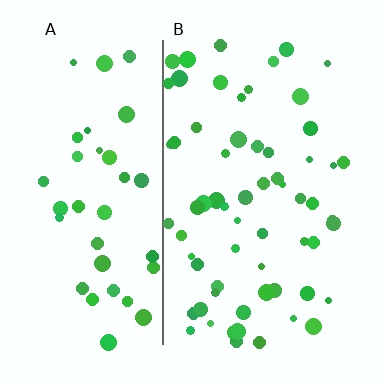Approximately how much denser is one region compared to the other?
Approximately 1.6× — region B over region A.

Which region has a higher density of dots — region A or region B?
B (the right).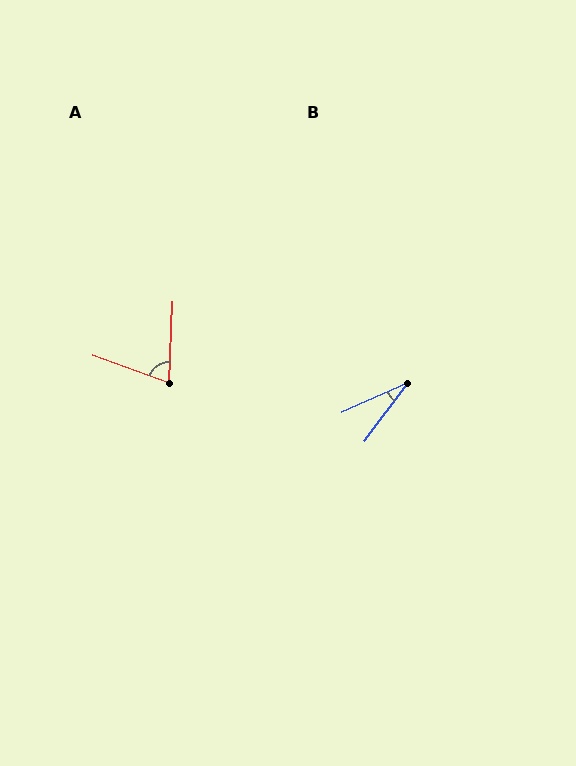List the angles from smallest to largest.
B (29°), A (73°).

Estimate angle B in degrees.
Approximately 29 degrees.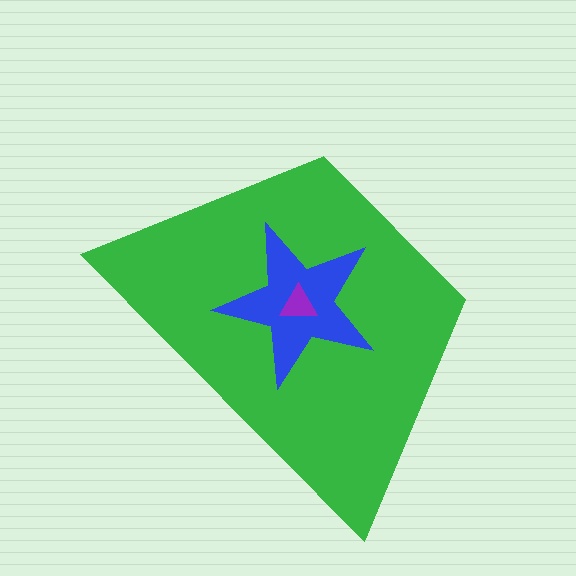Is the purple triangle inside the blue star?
Yes.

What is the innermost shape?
The purple triangle.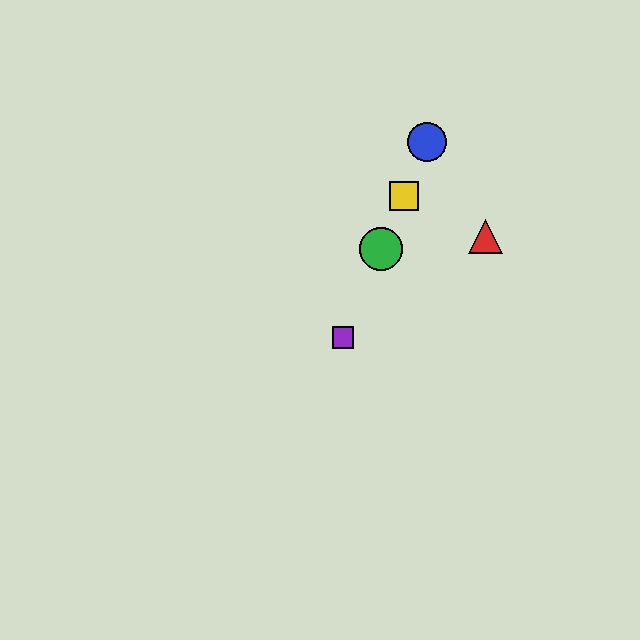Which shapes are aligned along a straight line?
The blue circle, the green circle, the yellow square, the purple square are aligned along a straight line.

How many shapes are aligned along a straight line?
4 shapes (the blue circle, the green circle, the yellow square, the purple square) are aligned along a straight line.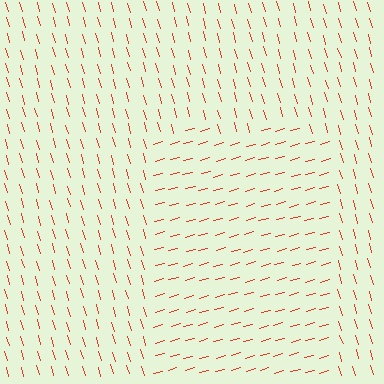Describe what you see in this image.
The image is filled with small red line segments. A rectangle region in the image has lines oriented differently from the surrounding lines, creating a visible texture boundary.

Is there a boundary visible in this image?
Yes, there is a texture boundary formed by a change in line orientation.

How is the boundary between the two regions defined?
The boundary is defined purely by a change in line orientation (approximately 89 degrees difference). All lines are the same color and thickness.